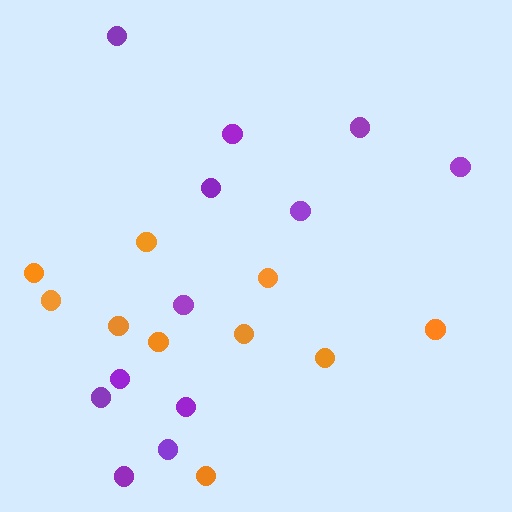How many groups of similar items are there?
There are 2 groups: one group of purple circles (12) and one group of orange circles (10).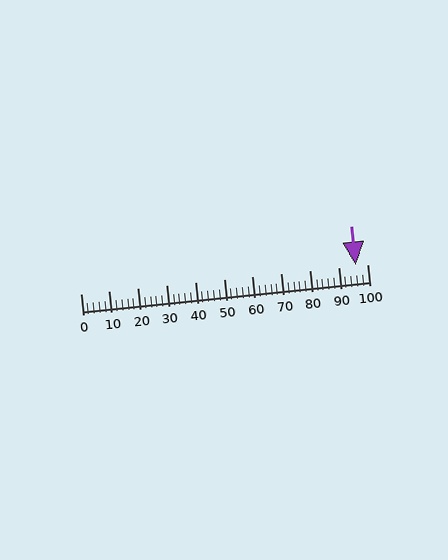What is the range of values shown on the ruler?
The ruler shows values from 0 to 100.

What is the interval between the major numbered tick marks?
The major tick marks are spaced 10 units apart.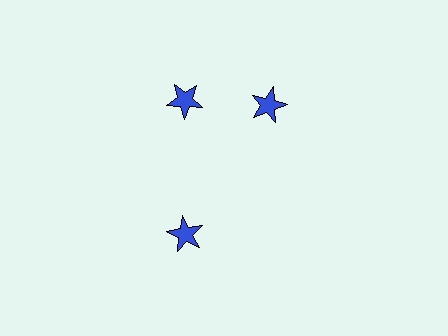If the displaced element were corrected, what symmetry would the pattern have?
It would have 3-fold rotational symmetry — the pattern would map onto itself every 120 degrees.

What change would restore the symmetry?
The symmetry would be restored by rotating it back into even spacing with its neighbors so that all 3 stars sit at equal angles and equal distance from the center.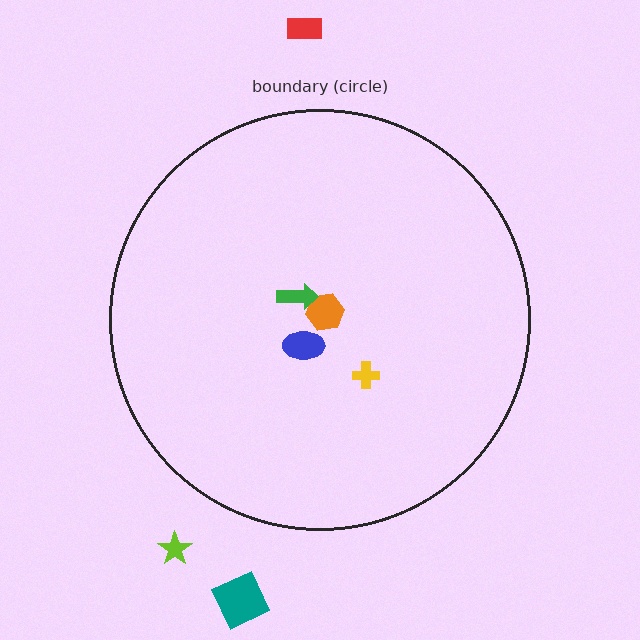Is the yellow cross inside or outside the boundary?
Inside.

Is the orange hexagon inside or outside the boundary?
Inside.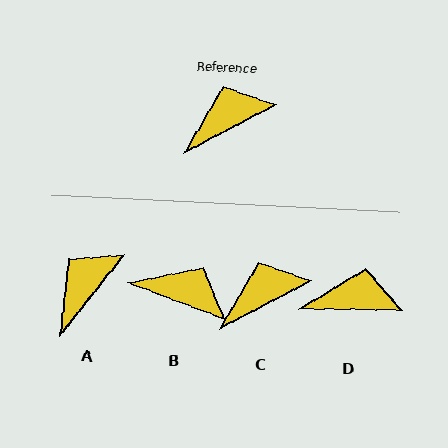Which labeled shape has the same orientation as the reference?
C.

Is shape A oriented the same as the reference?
No, it is off by about 24 degrees.